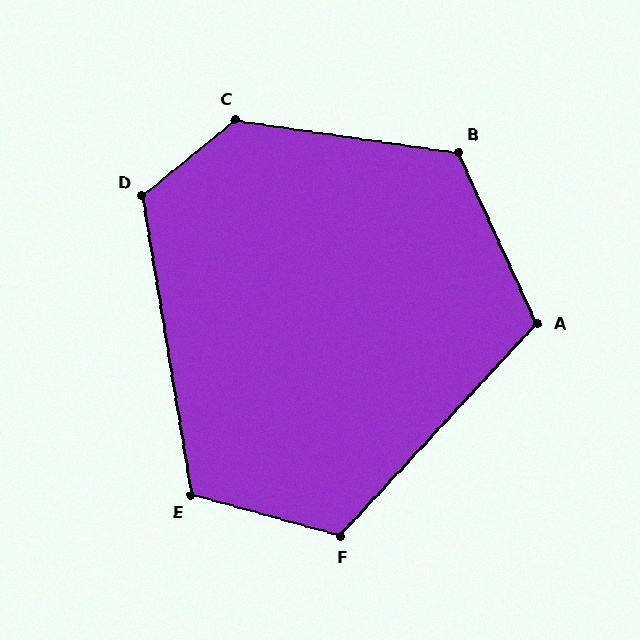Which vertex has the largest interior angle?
C, at approximately 133 degrees.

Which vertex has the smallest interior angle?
A, at approximately 113 degrees.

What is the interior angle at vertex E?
Approximately 115 degrees (obtuse).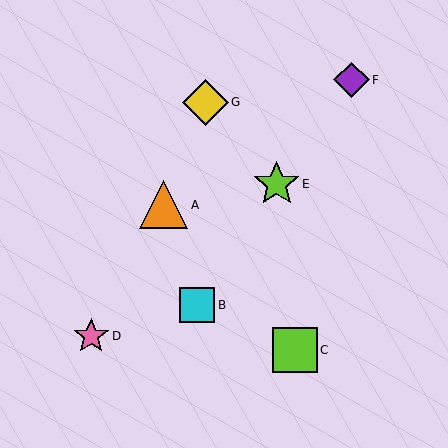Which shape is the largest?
The orange triangle (labeled A) is the largest.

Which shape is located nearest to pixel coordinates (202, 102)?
The yellow diamond (labeled G) at (205, 102) is nearest to that location.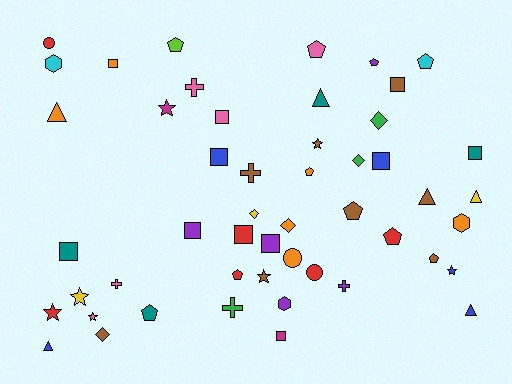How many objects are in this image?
There are 50 objects.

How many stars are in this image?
There are 7 stars.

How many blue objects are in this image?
There are 5 blue objects.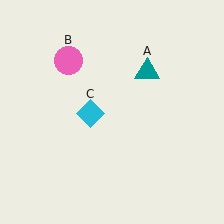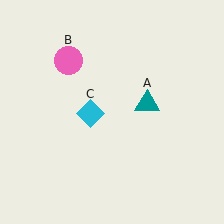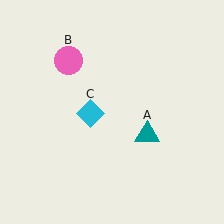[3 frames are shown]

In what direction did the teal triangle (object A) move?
The teal triangle (object A) moved down.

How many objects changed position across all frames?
1 object changed position: teal triangle (object A).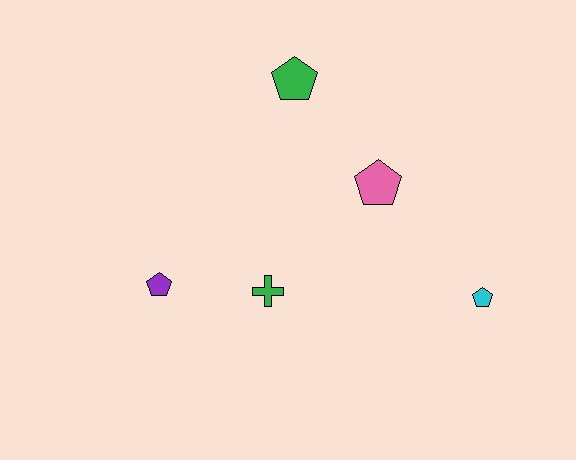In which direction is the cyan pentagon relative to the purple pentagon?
The cyan pentagon is to the right of the purple pentagon.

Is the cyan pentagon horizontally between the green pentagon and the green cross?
No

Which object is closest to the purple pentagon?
The green cross is closest to the purple pentagon.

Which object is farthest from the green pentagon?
The cyan pentagon is farthest from the green pentagon.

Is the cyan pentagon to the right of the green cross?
Yes